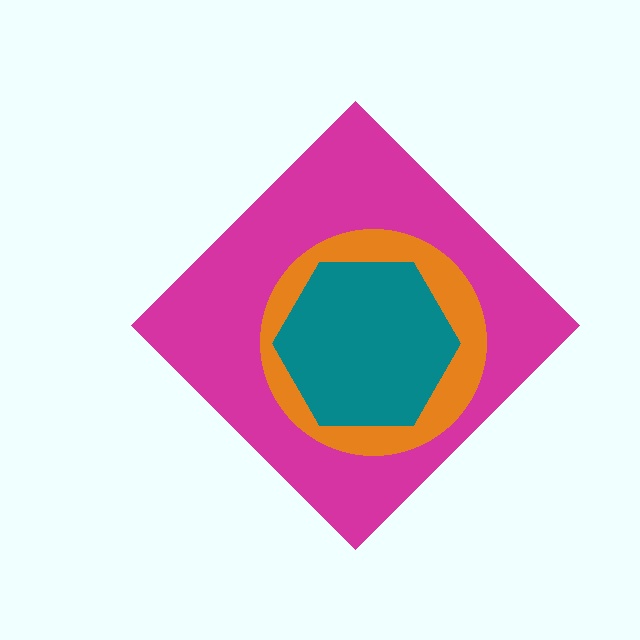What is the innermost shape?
The teal hexagon.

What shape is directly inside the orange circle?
The teal hexagon.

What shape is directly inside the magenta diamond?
The orange circle.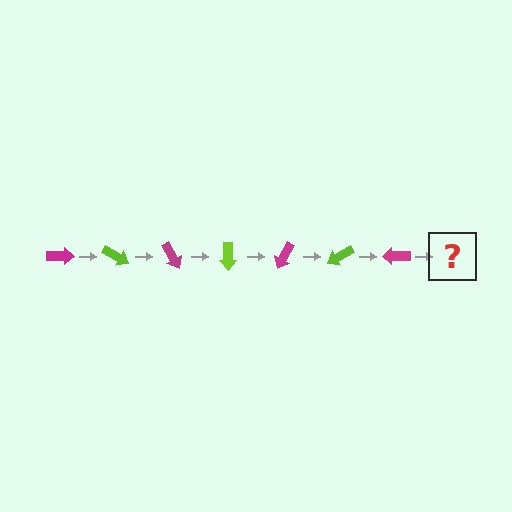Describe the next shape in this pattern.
It should be a lime arrow, rotated 210 degrees from the start.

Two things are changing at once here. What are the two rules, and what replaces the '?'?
The two rules are that it rotates 30 degrees each step and the color cycles through magenta and lime. The '?' should be a lime arrow, rotated 210 degrees from the start.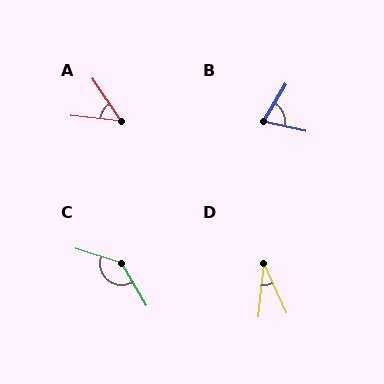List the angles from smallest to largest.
D (30°), A (49°), B (71°), C (138°).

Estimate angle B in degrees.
Approximately 71 degrees.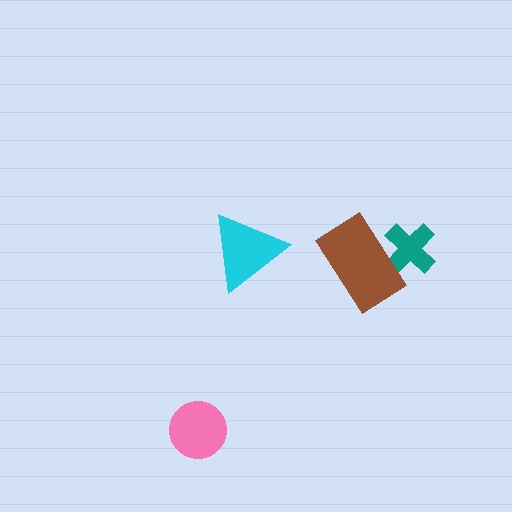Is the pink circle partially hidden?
No, no other shape covers it.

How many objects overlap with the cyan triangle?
0 objects overlap with the cyan triangle.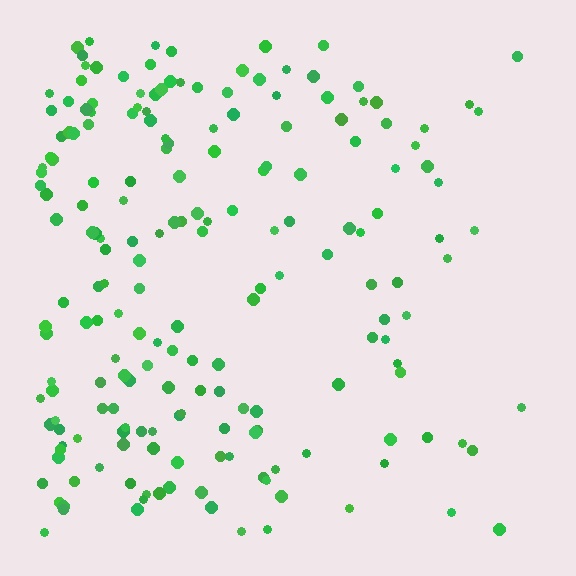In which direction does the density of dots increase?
From right to left, with the left side densest.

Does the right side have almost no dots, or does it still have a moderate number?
Still a moderate number, just noticeably fewer than the left.